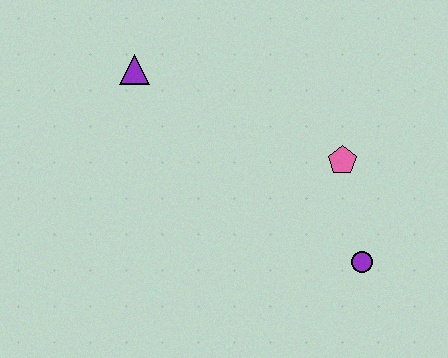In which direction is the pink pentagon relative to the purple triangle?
The pink pentagon is to the right of the purple triangle.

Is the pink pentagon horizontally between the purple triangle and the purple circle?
Yes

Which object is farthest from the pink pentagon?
The purple triangle is farthest from the pink pentagon.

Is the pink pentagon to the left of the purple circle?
Yes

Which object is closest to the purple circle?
The pink pentagon is closest to the purple circle.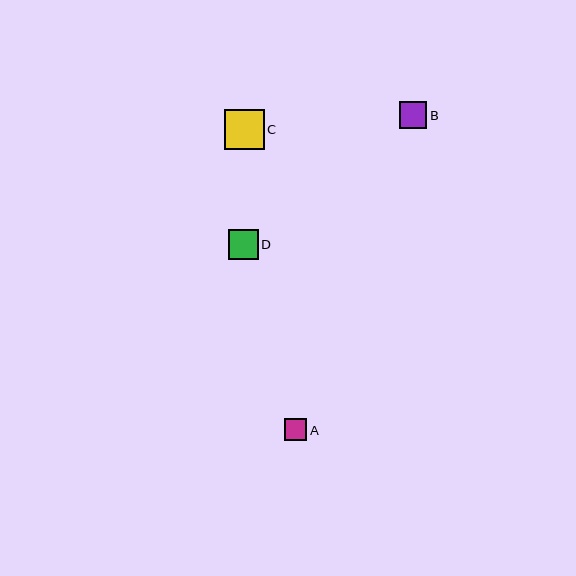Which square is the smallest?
Square A is the smallest with a size of approximately 23 pixels.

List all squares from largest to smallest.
From largest to smallest: C, D, B, A.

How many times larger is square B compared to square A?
Square B is approximately 1.2 times the size of square A.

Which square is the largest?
Square C is the largest with a size of approximately 40 pixels.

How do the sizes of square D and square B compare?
Square D and square B are approximately the same size.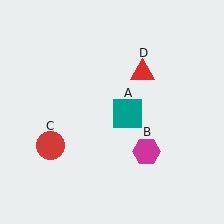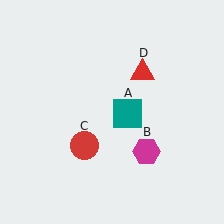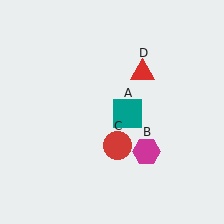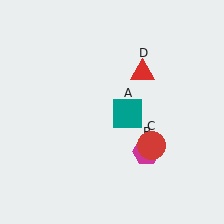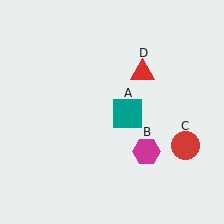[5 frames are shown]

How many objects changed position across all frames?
1 object changed position: red circle (object C).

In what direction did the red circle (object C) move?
The red circle (object C) moved right.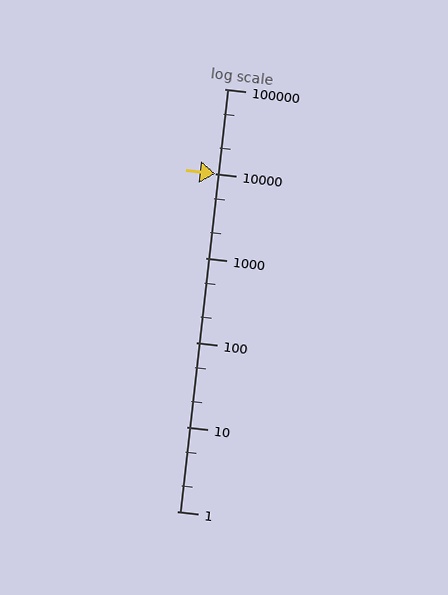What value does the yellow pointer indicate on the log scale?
The pointer indicates approximately 10000.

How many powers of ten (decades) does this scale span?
The scale spans 5 decades, from 1 to 100000.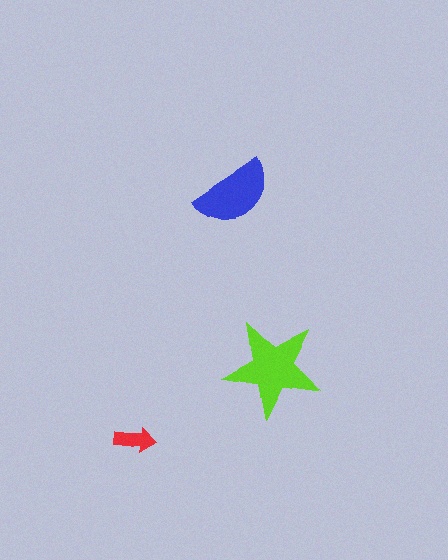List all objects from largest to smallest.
The lime star, the blue semicircle, the red arrow.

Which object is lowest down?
The red arrow is bottommost.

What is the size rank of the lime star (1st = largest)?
1st.